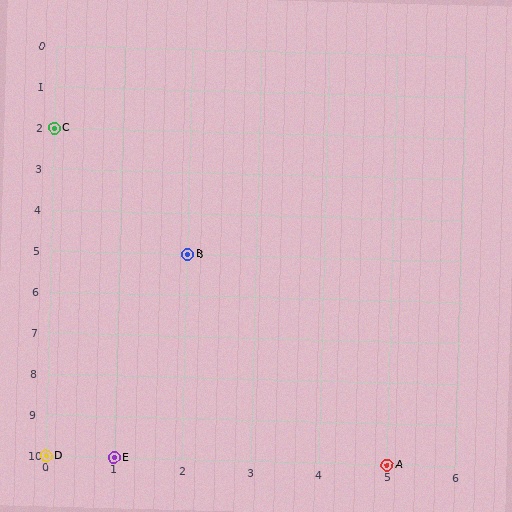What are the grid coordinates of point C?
Point C is at grid coordinates (0, 2).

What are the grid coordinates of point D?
Point D is at grid coordinates (0, 10).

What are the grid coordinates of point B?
Point B is at grid coordinates (2, 5).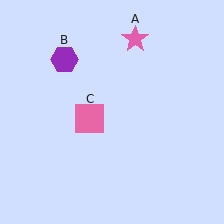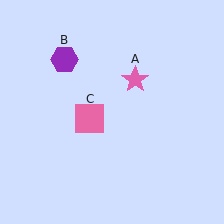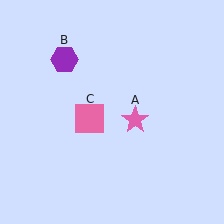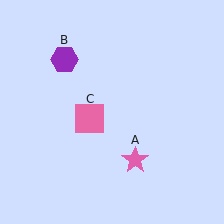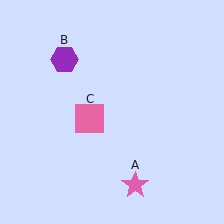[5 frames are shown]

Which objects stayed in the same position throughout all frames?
Purple hexagon (object B) and pink square (object C) remained stationary.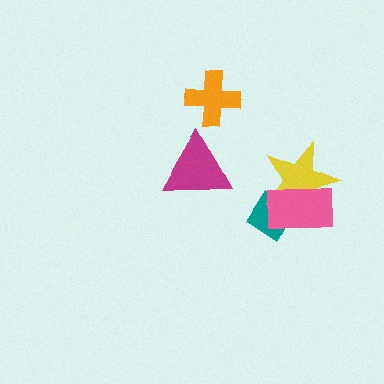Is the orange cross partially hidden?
No, no other shape covers it.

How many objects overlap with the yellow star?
2 objects overlap with the yellow star.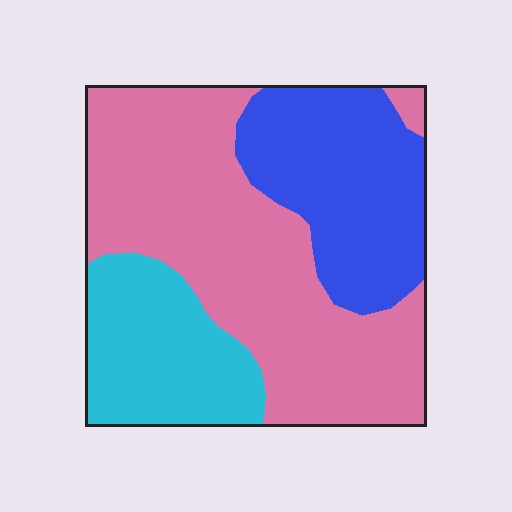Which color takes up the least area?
Cyan, at roughly 20%.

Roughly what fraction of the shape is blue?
Blue takes up about one quarter (1/4) of the shape.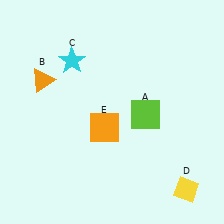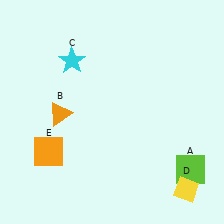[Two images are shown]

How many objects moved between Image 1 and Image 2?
3 objects moved between the two images.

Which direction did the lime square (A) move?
The lime square (A) moved down.